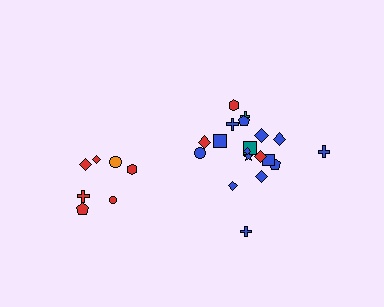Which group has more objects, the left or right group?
The right group.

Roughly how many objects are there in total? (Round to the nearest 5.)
Roughly 25 objects in total.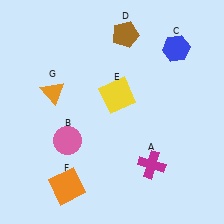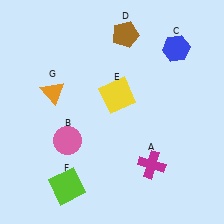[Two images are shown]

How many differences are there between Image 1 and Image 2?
There is 1 difference between the two images.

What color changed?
The square (F) changed from orange in Image 1 to lime in Image 2.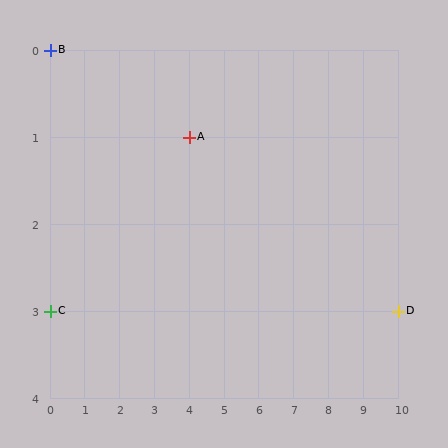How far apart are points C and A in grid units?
Points C and A are 4 columns and 2 rows apart (about 4.5 grid units diagonally).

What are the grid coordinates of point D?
Point D is at grid coordinates (10, 3).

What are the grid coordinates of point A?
Point A is at grid coordinates (4, 1).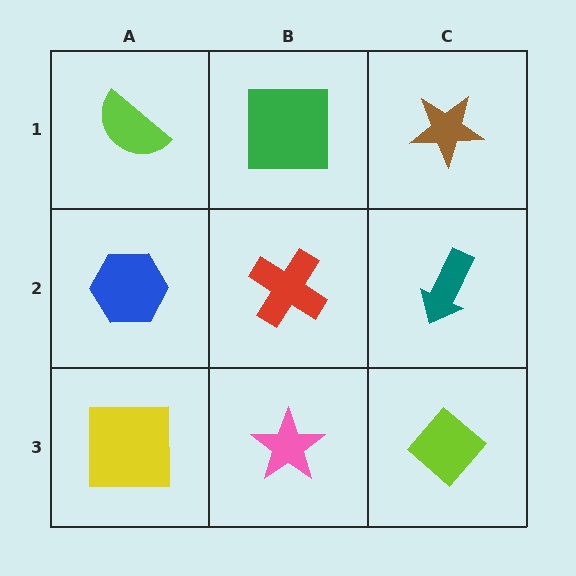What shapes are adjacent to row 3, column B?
A red cross (row 2, column B), a yellow square (row 3, column A), a lime diamond (row 3, column C).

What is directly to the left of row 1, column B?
A lime semicircle.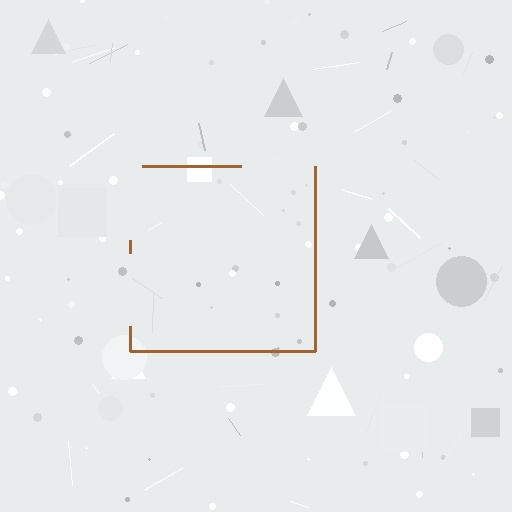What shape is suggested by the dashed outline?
The dashed outline suggests a square.